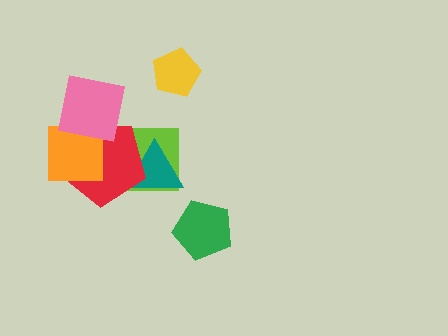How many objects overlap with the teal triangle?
2 objects overlap with the teal triangle.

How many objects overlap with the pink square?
2 objects overlap with the pink square.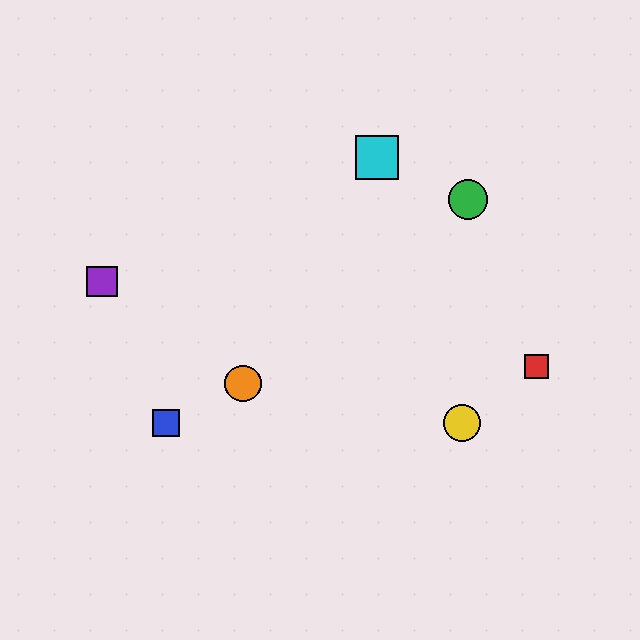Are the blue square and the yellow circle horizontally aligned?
Yes, both are at y≈423.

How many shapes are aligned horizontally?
2 shapes (the blue square, the yellow circle) are aligned horizontally.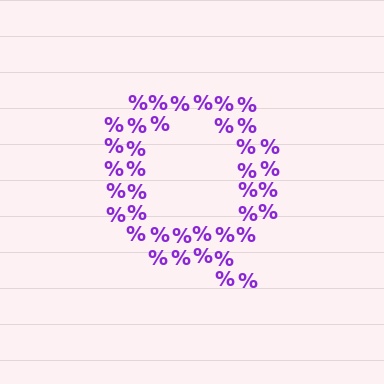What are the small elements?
The small elements are percent signs.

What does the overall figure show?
The overall figure shows the letter Q.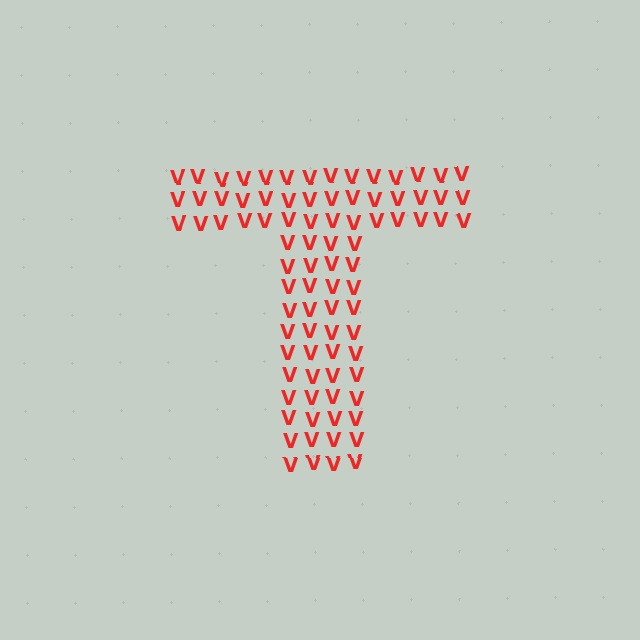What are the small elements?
The small elements are letter V's.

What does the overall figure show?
The overall figure shows the letter T.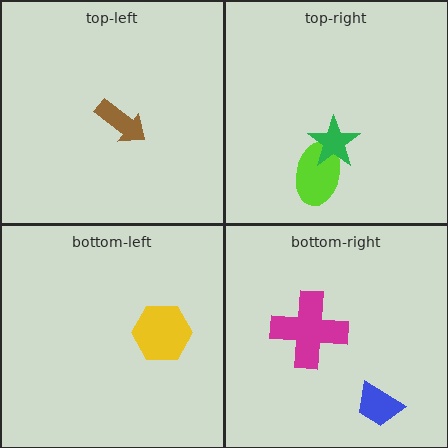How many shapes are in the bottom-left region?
1.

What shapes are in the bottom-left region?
The yellow hexagon.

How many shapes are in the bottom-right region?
2.